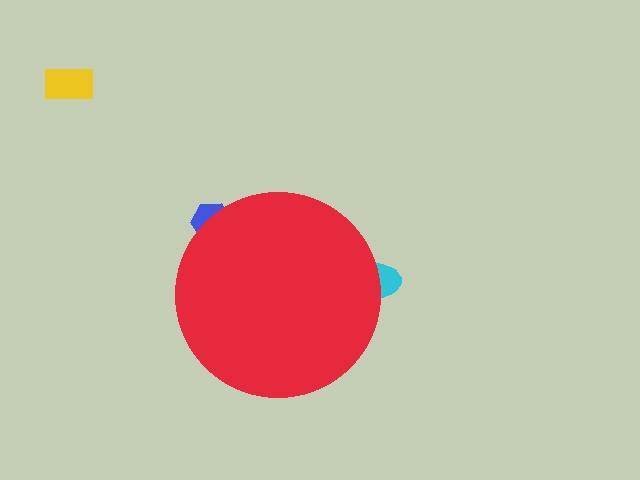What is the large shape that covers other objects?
A red circle.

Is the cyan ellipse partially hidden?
Yes, the cyan ellipse is partially hidden behind the red circle.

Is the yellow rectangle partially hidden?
No, the yellow rectangle is fully visible.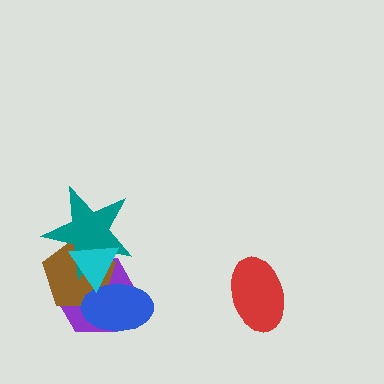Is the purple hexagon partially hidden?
Yes, it is partially covered by another shape.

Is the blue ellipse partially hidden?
Yes, it is partially covered by another shape.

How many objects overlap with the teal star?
3 objects overlap with the teal star.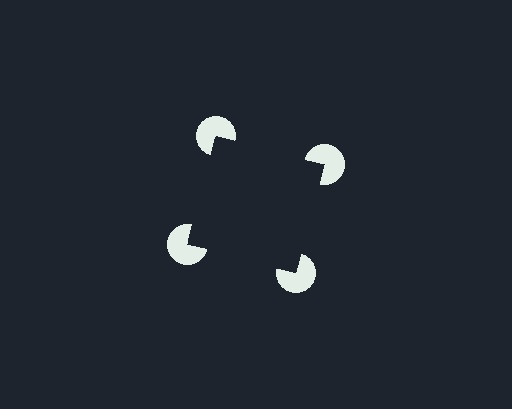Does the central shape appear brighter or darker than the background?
It typically appears slightly darker than the background, even though no actual brightness change is drawn.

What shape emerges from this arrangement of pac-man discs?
An illusory square — its edges are inferred from the aligned wedge cuts in the pac-man discs, not physically drawn.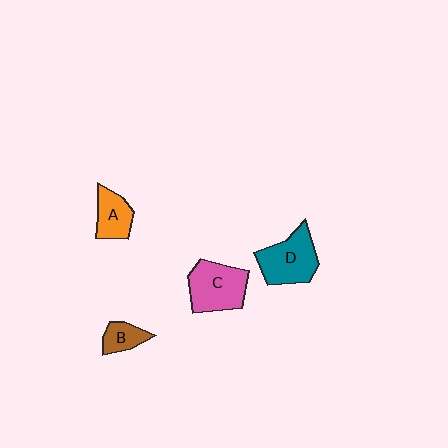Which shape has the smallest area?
Shape B (brown).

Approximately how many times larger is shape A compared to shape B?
Approximately 1.4 times.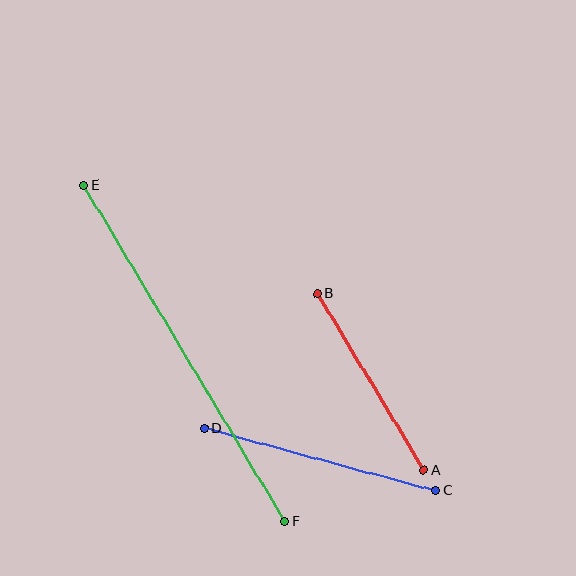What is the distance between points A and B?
The distance is approximately 207 pixels.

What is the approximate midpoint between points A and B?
The midpoint is at approximately (371, 382) pixels.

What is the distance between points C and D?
The distance is approximately 240 pixels.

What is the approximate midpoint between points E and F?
The midpoint is at approximately (184, 353) pixels.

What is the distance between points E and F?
The distance is approximately 392 pixels.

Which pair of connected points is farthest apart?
Points E and F are farthest apart.